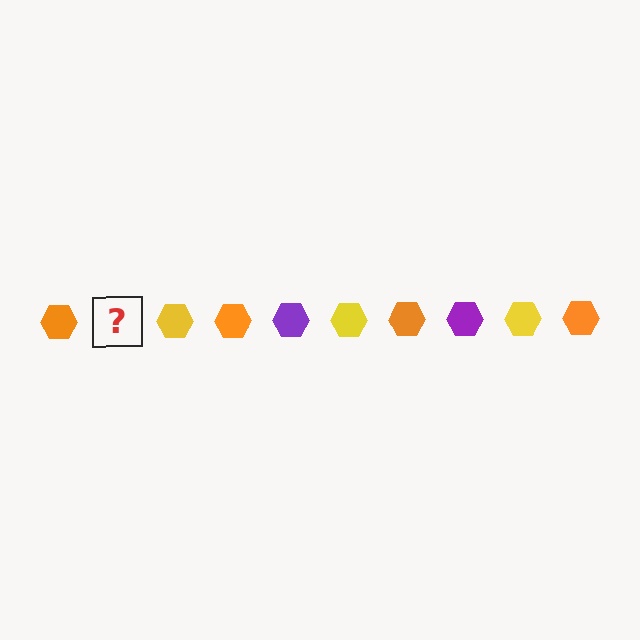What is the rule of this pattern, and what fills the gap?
The rule is that the pattern cycles through orange, purple, yellow hexagons. The gap should be filled with a purple hexagon.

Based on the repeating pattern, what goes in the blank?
The blank should be a purple hexagon.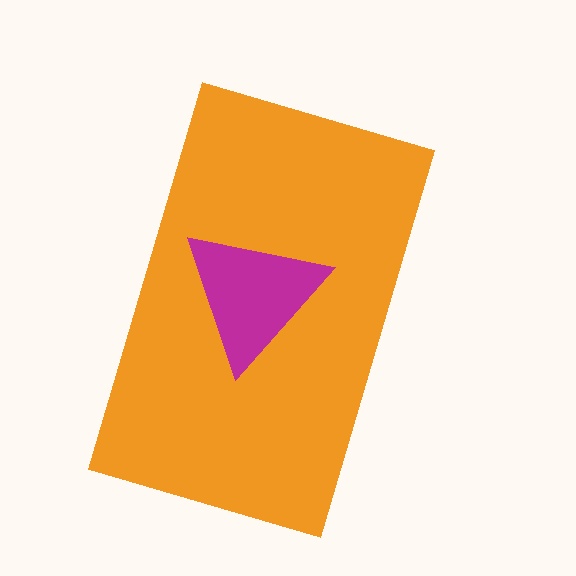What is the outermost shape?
The orange rectangle.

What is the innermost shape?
The magenta triangle.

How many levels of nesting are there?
2.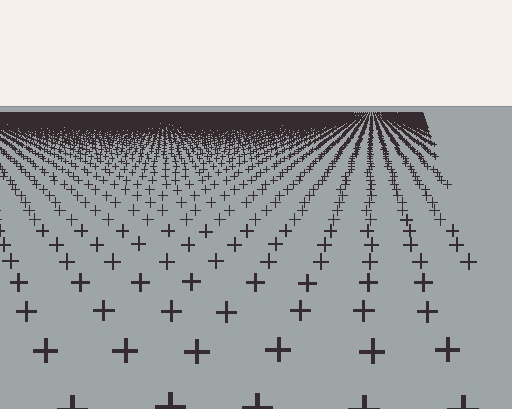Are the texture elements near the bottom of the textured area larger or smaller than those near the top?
Larger. Near the bottom, elements are closer to the viewer and appear at a bigger on-screen size.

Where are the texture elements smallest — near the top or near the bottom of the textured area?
Near the top.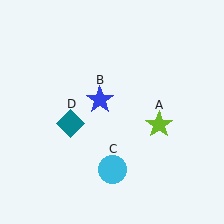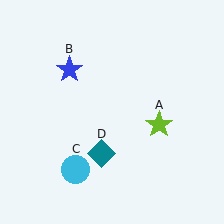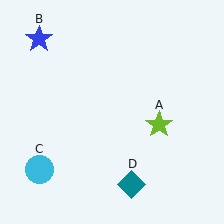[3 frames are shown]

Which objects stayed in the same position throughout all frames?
Lime star (object A) remained stationary.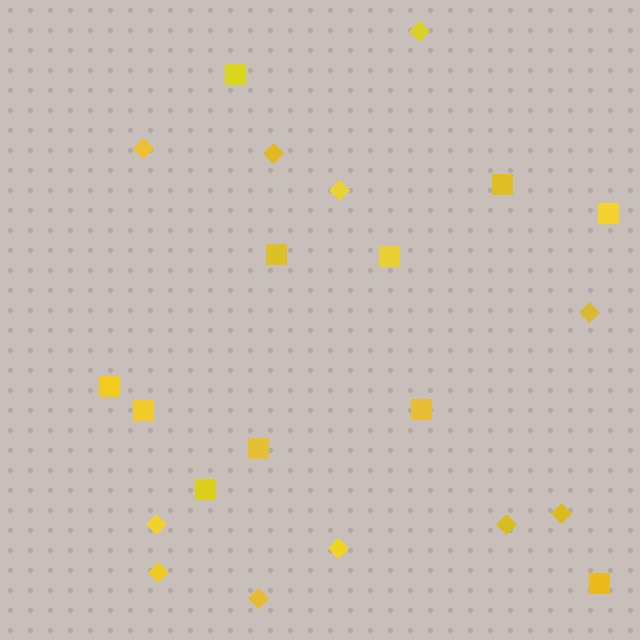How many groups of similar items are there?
There are 2 groups: one group of squares (11) and one group of diamonds (11).